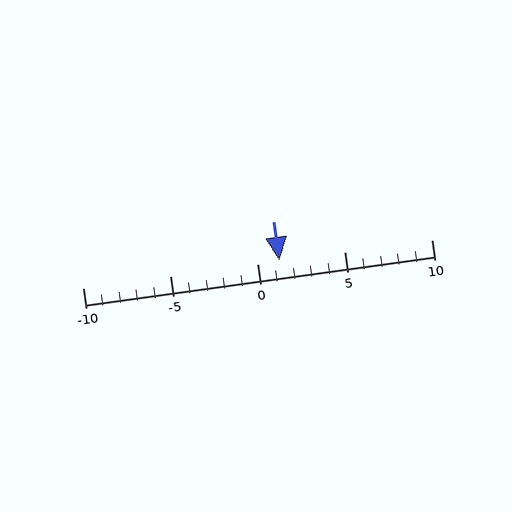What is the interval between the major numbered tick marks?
The major tick marks are spaced 5 units apart.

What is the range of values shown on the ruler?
The ruler shows values from -10 to 10.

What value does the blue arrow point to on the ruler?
The blue arrow points to approximately 1.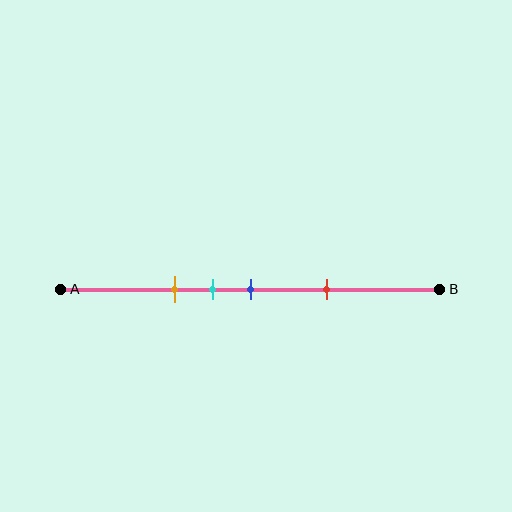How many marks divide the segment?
There are 4 marks dividing the segment.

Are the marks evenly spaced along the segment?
No, the marks are not evenly spaced.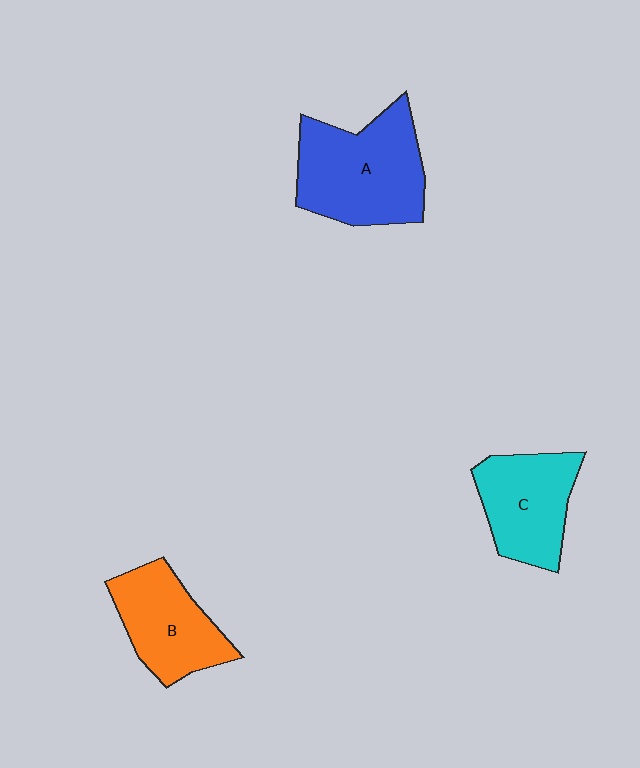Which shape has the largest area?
Shape A (blue).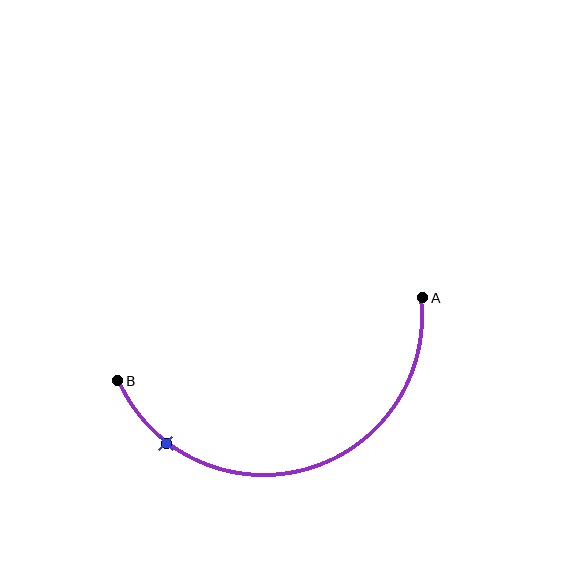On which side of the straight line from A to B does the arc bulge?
The arc bulges below the straight line connecting A and B.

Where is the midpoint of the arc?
The arc midpoint is the point on the curve farthest from the straight line joining A and B. It sits below that line.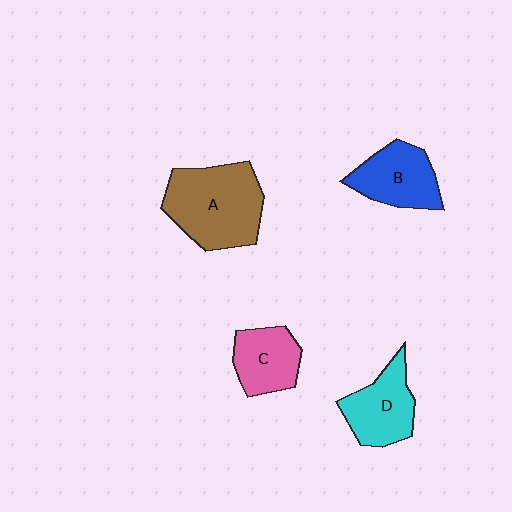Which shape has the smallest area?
Shape C (pink).